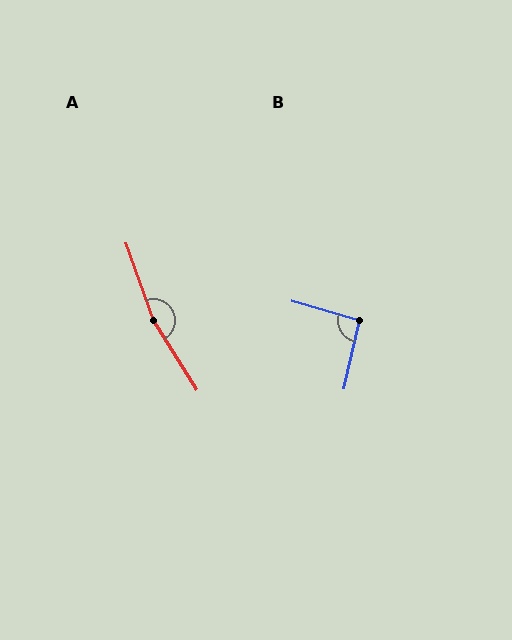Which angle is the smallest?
B, at approximately 94 degrees.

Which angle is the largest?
A, at approximately 167 degrees.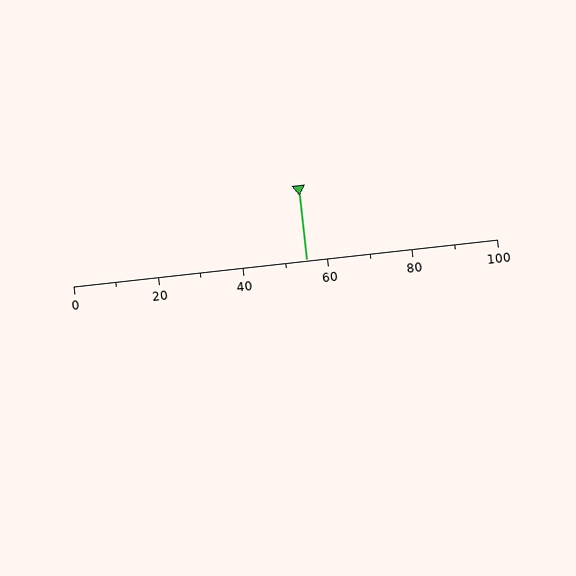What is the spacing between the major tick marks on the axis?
The major ticks are spaced 20 apart.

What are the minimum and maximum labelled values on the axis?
The axis runs from 0 to 100.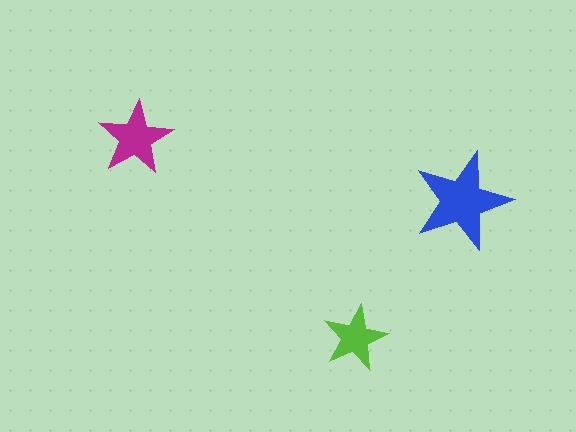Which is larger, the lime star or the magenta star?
The magenta one.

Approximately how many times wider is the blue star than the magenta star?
About 1.5 times wider.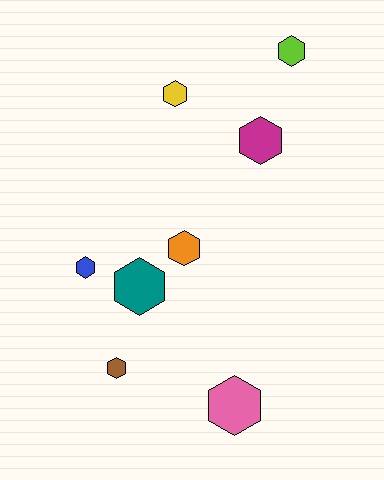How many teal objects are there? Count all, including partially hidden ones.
There is 1 teal object.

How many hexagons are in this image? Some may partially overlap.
There are 8 hexagons.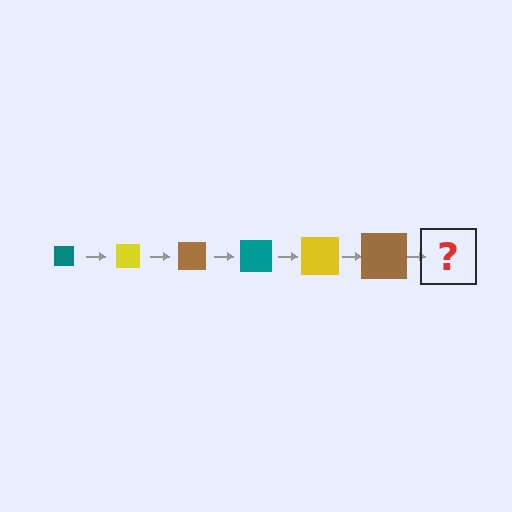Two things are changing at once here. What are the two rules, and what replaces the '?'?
The two rules are that the square grows larger each step and the color cycles through teal, yellow, and brown. The '?' should be a teal square, larger than the previous one.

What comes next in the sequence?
The next element should be a teal square, larger than the previous one.